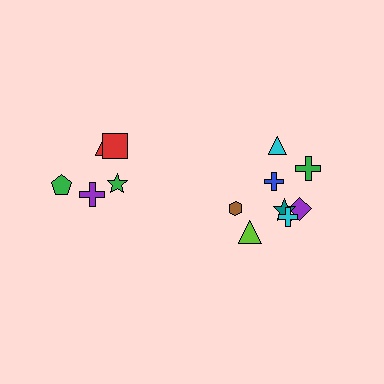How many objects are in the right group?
There are 8 objects.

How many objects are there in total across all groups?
There are 13 objects.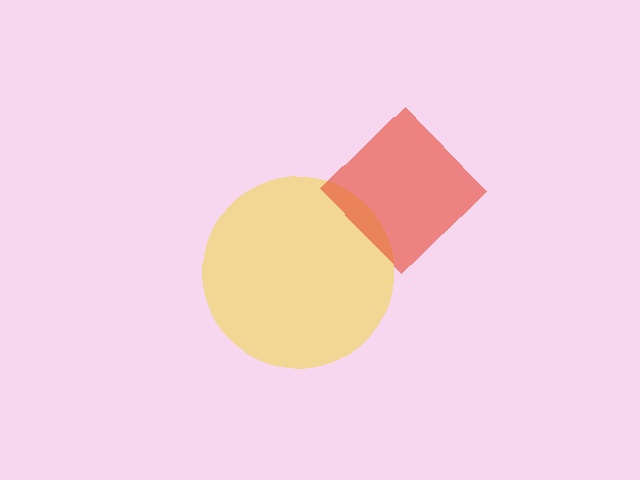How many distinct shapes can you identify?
There are 2 distinct shapes: a yellow circle, a red diamond.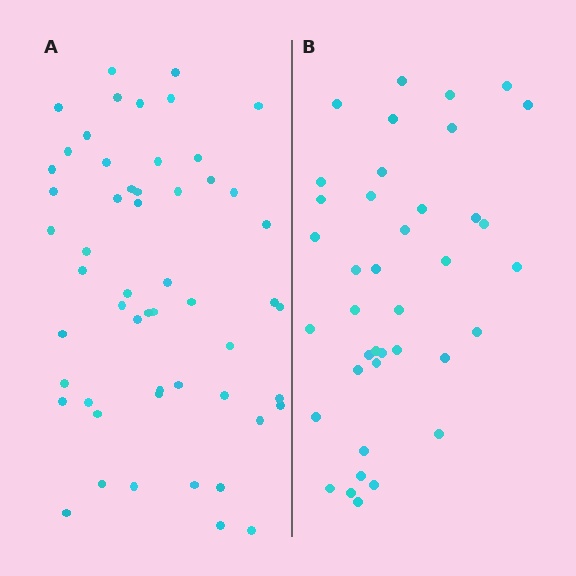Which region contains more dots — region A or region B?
Region A (the left region) has more dots.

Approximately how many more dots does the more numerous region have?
Region A has approximately 15 more dots than region B.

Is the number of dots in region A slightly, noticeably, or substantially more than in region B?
Region A has noticeably more, but not dramatically so. The ratio is roughly 1.4 to 1.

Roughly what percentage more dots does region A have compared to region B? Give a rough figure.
About 40% more.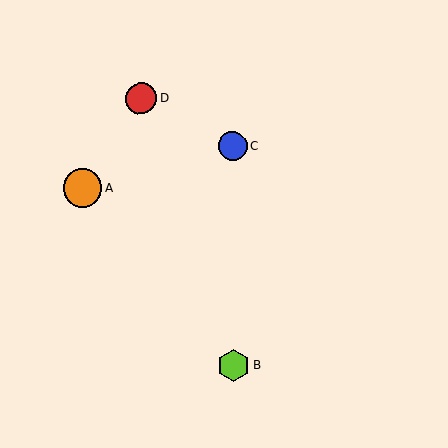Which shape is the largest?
The orange circle (labeled A) is the largest.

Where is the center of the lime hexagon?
The center of the lime hexagon is at (234, 365).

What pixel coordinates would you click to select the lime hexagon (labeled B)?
Click at (234, 365) to select the lime hexagon B.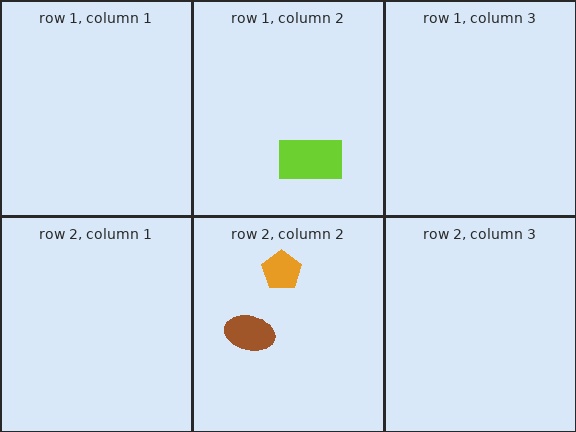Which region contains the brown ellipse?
The row 2, column 2 region.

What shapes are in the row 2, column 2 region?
The brown ellipse, the orange pentagon.